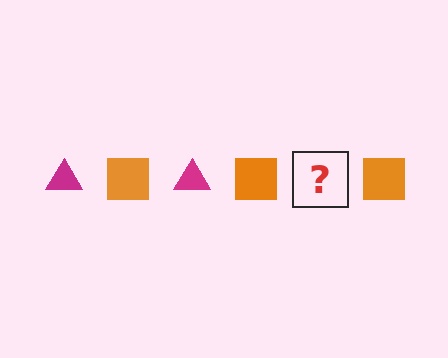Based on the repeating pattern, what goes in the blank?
The blank should be a magenta triangle.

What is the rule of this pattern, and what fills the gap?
The rule is that the pattern alternates between magenta triangle and orange square. The gap should be filled with a magenta triangle.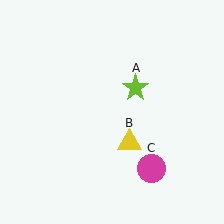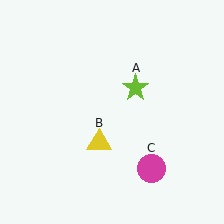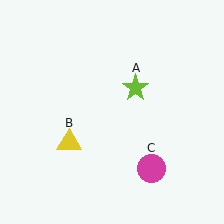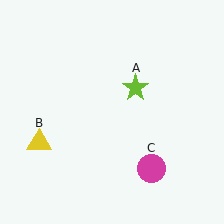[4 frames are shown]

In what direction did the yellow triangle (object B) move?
The yellow triangle (object B) moved left.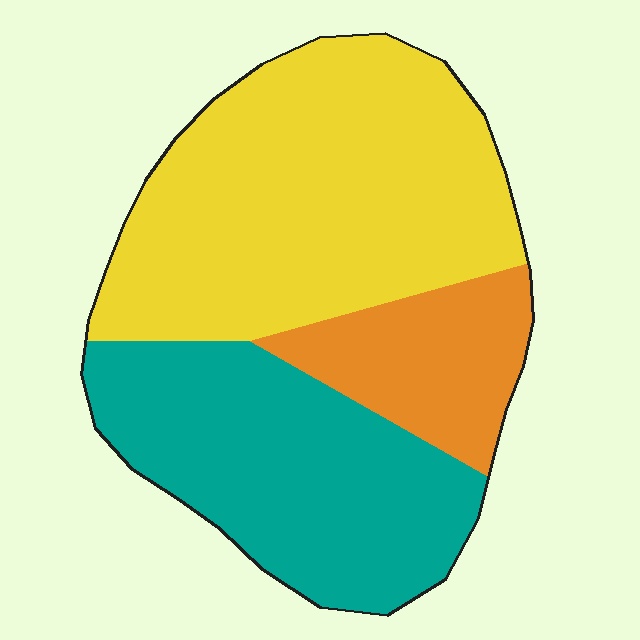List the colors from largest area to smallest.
From largest to smallest: yellow, teal, orange.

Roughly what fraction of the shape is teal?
Teal covers roughly 35% of the shape.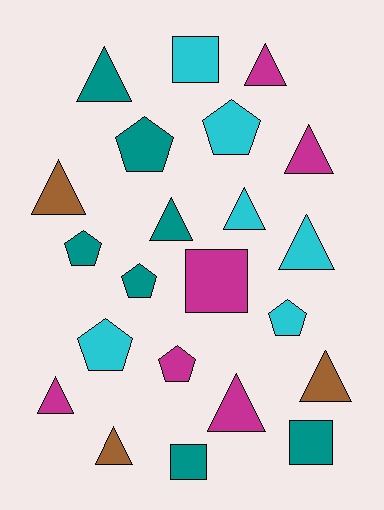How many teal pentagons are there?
There are 3 teal pentagons.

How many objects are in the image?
There are 22 objects.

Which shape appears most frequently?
Triangle, with 11 objects.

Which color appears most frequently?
Teal, with 7 objects.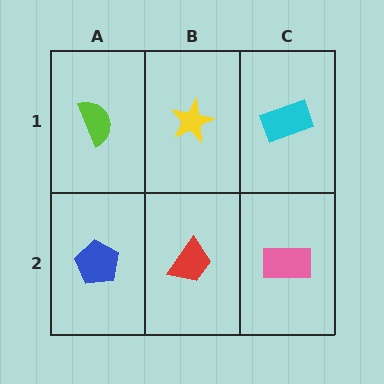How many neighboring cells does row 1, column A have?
2.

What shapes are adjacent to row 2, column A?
A lime semicircle (row 1, column A), a red trapezoid (row 2, column B).